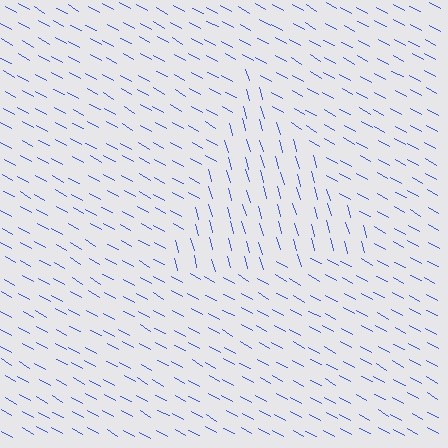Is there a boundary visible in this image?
Yes, there is a texture boundary formed by a change in line orientation.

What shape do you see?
I see a triangle.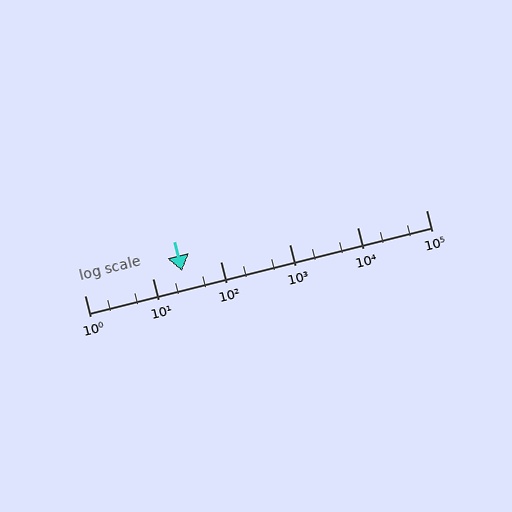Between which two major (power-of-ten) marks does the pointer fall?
The pointer is between 10 and 100.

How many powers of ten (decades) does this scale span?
The scale spans 5 decades, from 1 to 100000.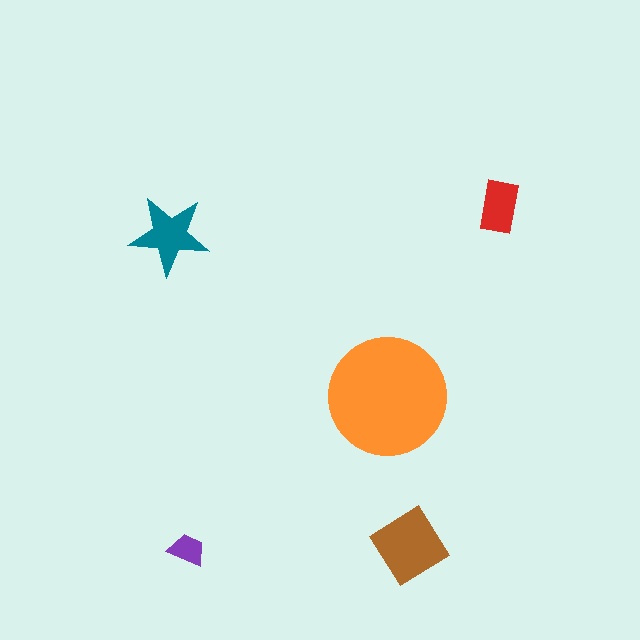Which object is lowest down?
The purple trapezoid is bottommost.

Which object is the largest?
The orange circle.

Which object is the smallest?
The purple trapezoid.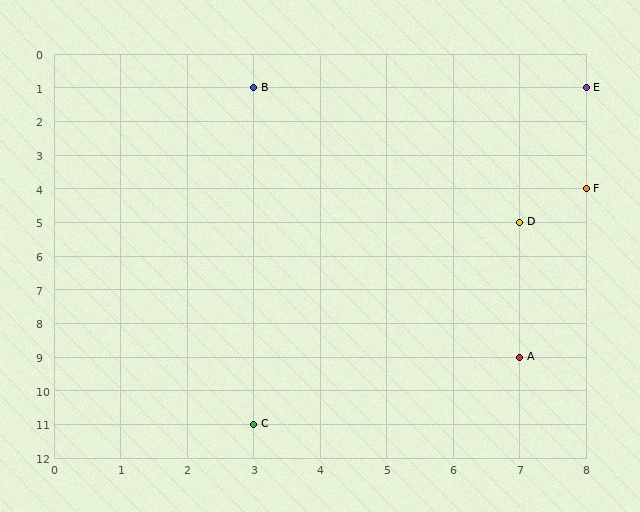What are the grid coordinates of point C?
Point C is at grid coordinates (3, 11).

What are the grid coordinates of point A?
Point A is at grid coordinates (7, 9).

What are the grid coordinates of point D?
Point D is at grid coordinates (7, 5).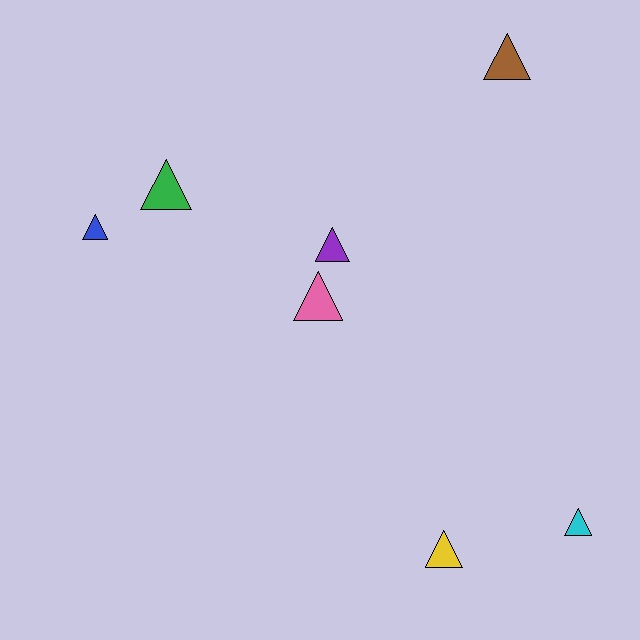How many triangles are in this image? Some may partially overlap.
There are 7 triangles.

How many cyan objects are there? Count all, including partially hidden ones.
There is 1 cyan object.